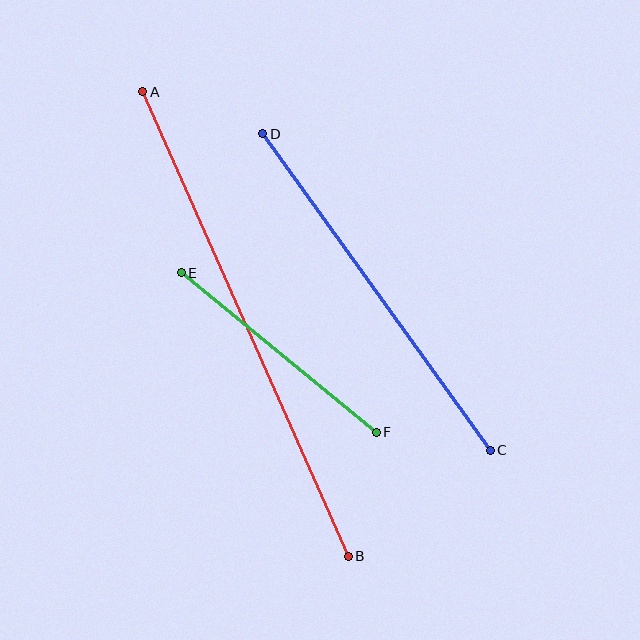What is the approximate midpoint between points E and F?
The midpoint is at approximately (279, 352) pixels.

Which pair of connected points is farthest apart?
Points A and B are farthest apart.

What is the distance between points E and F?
The distance is approximately 252 pixels.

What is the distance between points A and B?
The distance is approximately 508 pixels.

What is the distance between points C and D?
The distance is approximately 390 pixels.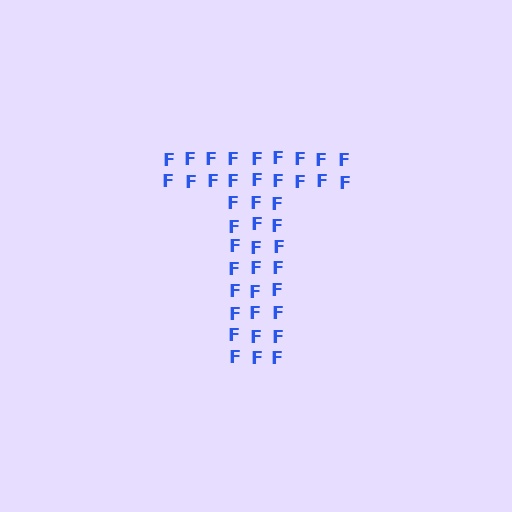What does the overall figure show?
The overall figure shows the letter T.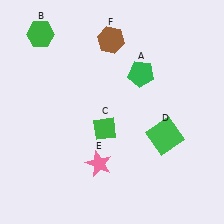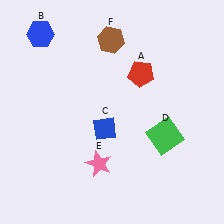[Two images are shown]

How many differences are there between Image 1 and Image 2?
There are 3 differences between the two images.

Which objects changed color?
A changed from green to red. B changed from green to blue. C changed from green to blue.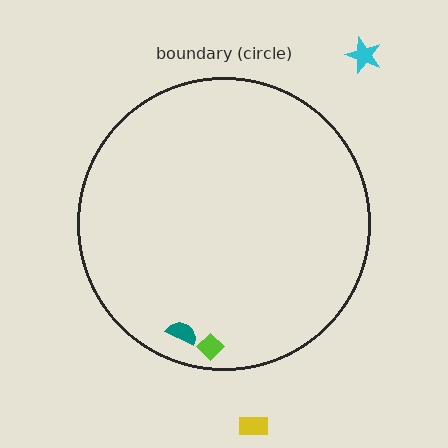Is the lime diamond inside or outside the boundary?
Inside.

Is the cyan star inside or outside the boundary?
Outside.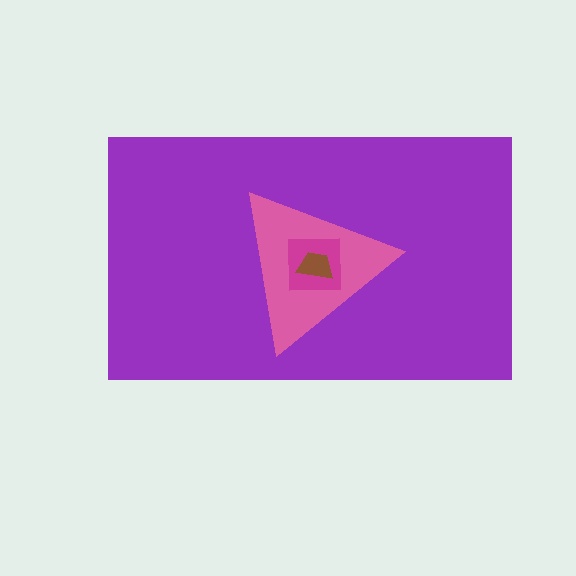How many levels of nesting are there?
4.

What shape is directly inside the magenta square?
The brown trapezoid.